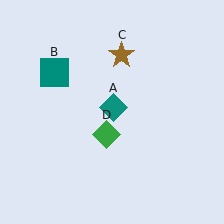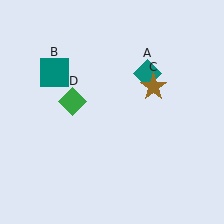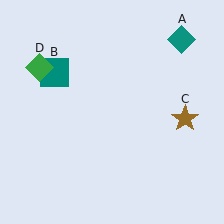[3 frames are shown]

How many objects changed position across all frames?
3 objects changed position: teal diamond (object A), brown star (object C), green diamond (object D).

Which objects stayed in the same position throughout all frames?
Teal square (object B) remained stationary.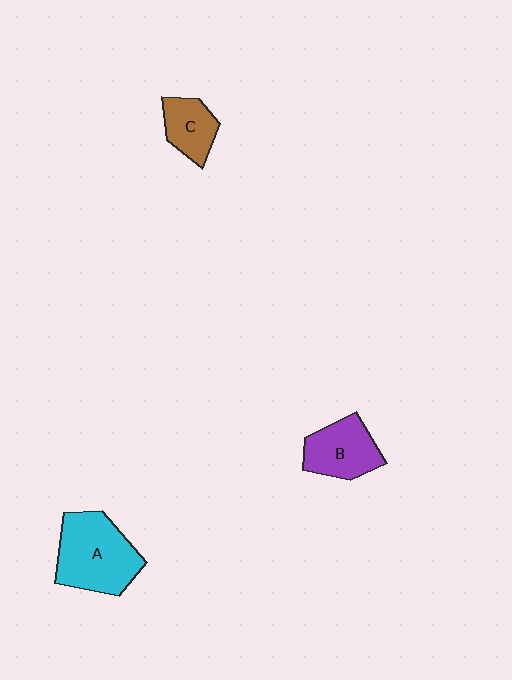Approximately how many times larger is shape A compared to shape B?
Approximately 1.5 times.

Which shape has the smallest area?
Shape C (brown).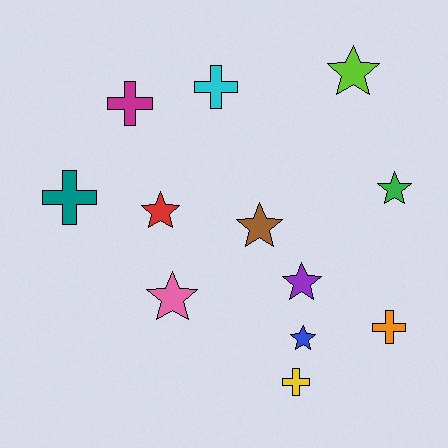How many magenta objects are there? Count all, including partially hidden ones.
There is 1 magenta object.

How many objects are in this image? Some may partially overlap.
There are 12 objects.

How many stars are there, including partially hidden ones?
There are 7 stars.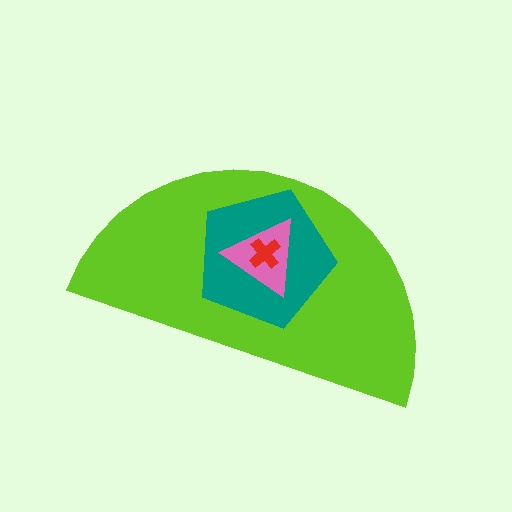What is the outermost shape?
The lime semicircle.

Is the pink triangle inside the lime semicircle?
Yes.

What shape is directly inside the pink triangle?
The red cross.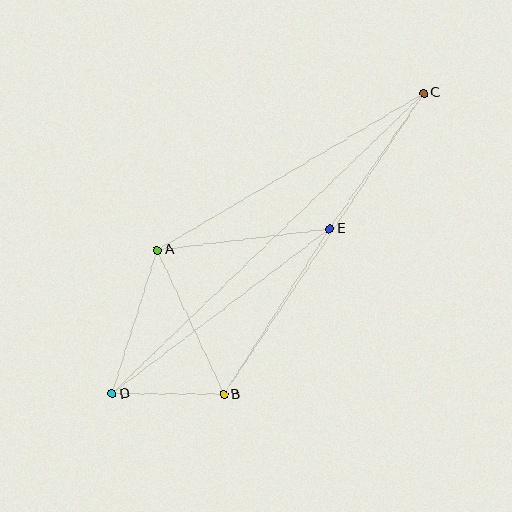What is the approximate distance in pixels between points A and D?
The distance between A and D is approximately 151 pixels.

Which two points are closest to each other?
Points B and D are closest to each other.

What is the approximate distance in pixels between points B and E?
The distance between B and E is approximately 197 pixels.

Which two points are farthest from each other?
Points C and D are farthest from each other.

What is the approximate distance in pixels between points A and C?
The distance between A and C is approximately 309 pixels.